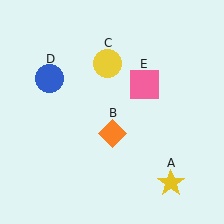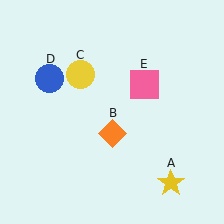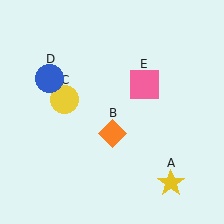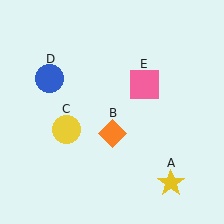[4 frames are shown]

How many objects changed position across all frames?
1 object changed position: yellow circle (object C).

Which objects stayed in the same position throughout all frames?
Yellow star (object A) and orange diamond (object B) and blue circle (object D) and pink square (object E) remained stationary.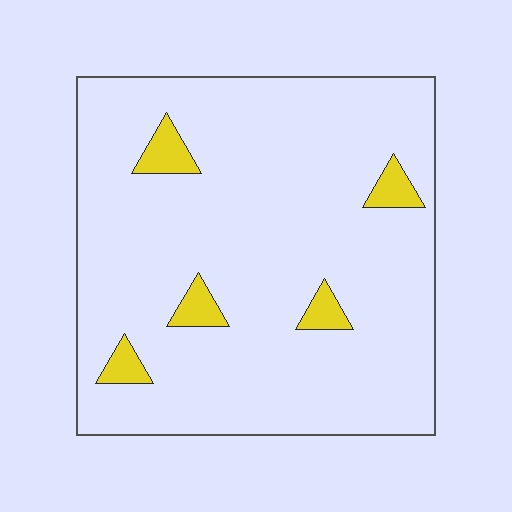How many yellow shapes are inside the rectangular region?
5.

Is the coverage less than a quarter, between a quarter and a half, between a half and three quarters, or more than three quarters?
Less than a quarter.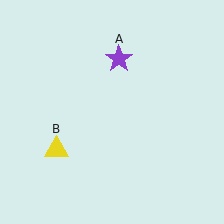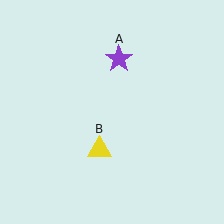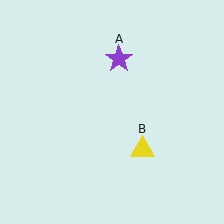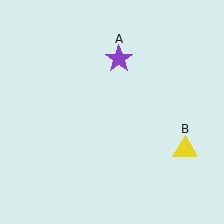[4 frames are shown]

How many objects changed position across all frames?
1 object changed position: yellow triangle (object B).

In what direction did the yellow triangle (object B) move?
The yellow triangle (object B) moved right.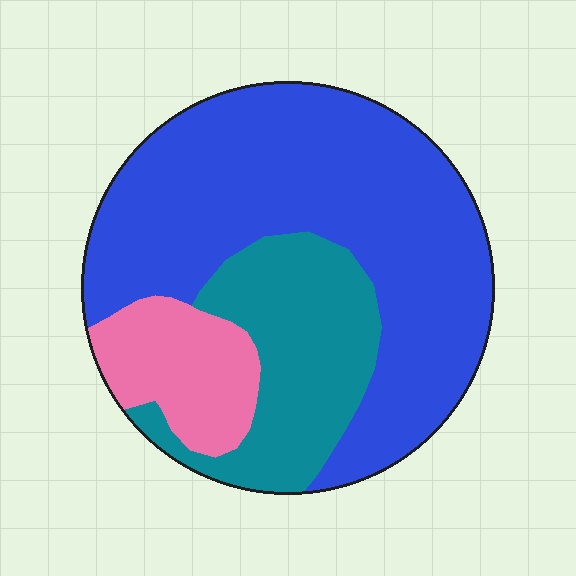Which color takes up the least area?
Pink, at roughly 15%.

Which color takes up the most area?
Blue, at roughly 60%.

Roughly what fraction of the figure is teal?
Teal takes up between a quarter and a half of the figure.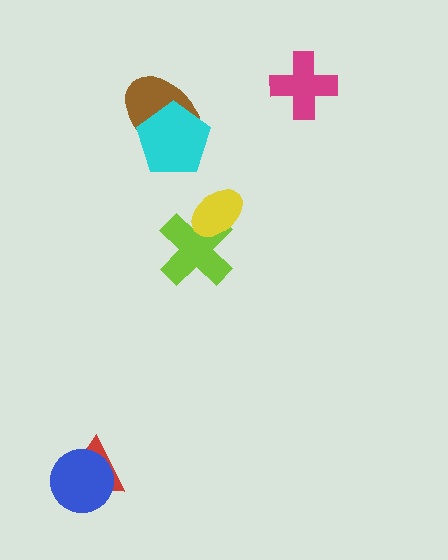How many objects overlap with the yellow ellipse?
1 object overlaps with the yellow ellipse.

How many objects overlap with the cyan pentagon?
1 object overlaps with the cyan pentagon.